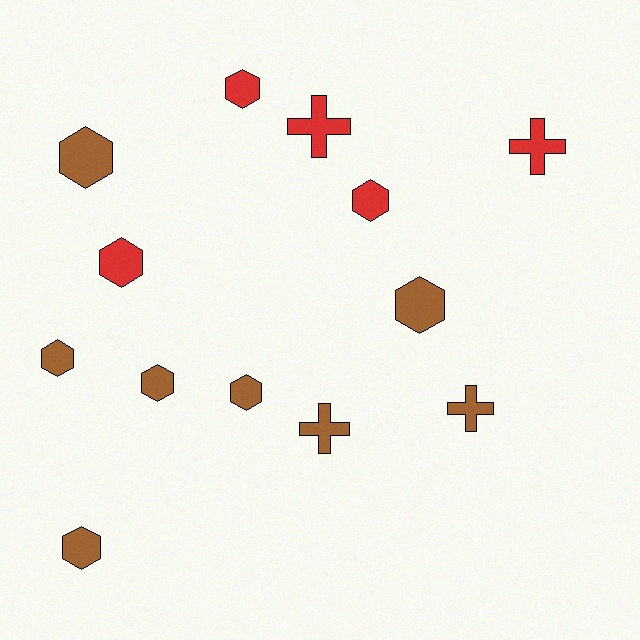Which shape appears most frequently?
Hexagon, with 9 objects.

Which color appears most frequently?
Brown, with 8 objects.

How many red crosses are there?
There are 2 red crosses.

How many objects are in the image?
There are 13 objects.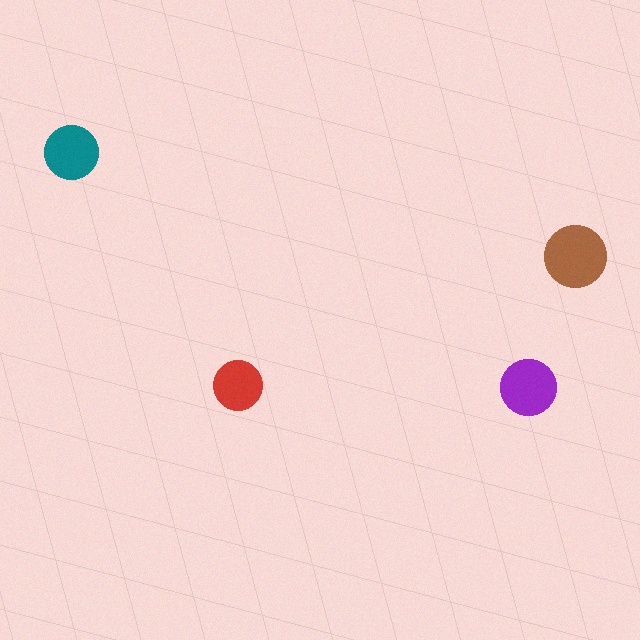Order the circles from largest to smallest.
the brown one, the purple one, the teal one, the red one.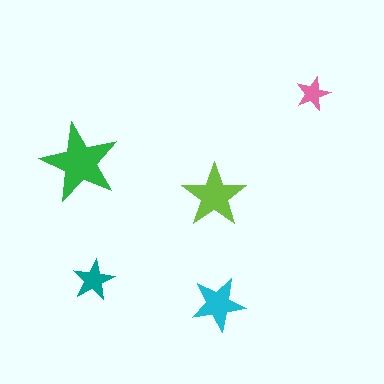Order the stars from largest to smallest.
the green one, the lime one, the cyan one, the teal one, the pink one.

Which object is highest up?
The pink star is topmost.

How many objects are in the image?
There are 5 objects in the image.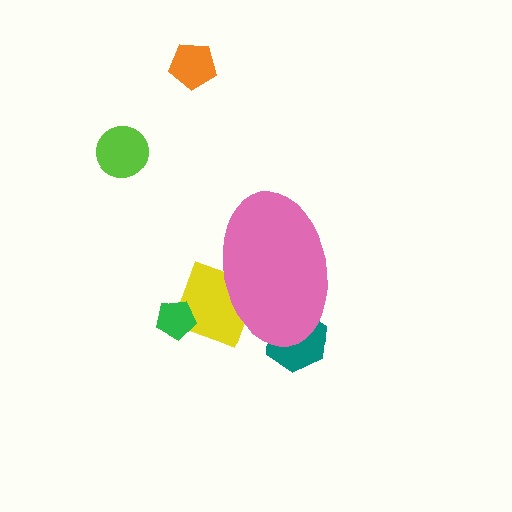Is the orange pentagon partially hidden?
No, the orange pentagon is fully visible.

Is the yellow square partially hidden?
Yes, the yellow square is partially hidden behind the pink ellipse.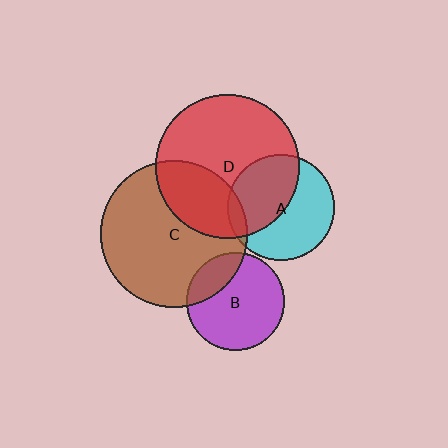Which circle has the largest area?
Circle C (brown).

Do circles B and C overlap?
Yes.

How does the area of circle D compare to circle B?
Approximately 2.2 times.